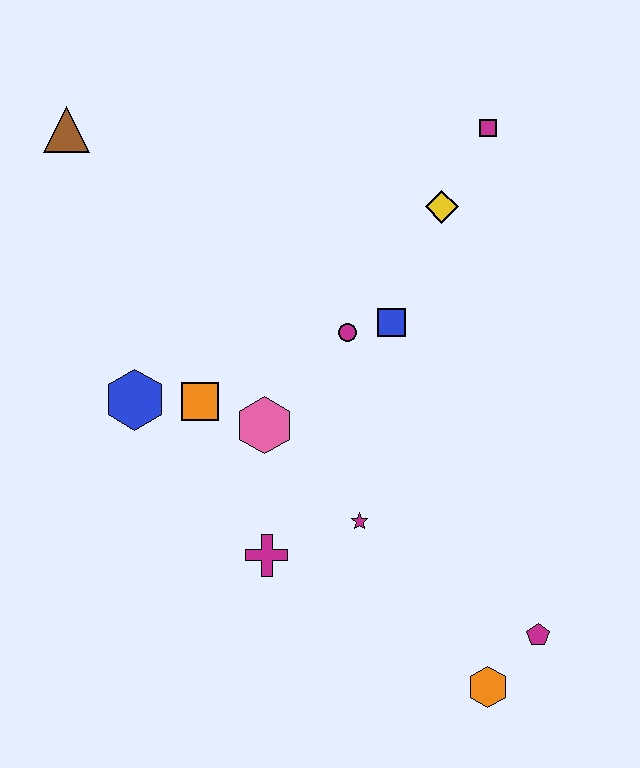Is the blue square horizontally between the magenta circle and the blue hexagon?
No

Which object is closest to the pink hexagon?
The orange square is closest to the pink hexagon.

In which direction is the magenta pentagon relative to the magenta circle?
The magenta pentagon is below the magenta circle.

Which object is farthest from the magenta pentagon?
The brown triangle is farthest from the magenta pentagon.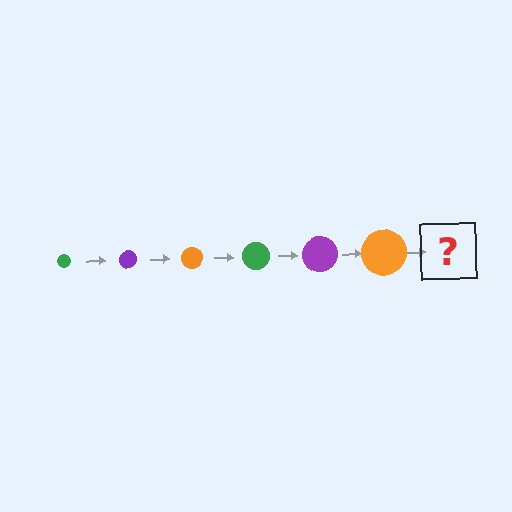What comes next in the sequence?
The next element should be a green circle, larger than the previous one.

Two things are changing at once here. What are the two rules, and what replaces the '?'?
The two rules are that the circle grows larger each step and the color cycles through green, purple, and orange. The '?' should be a green circle, larger than the previous one.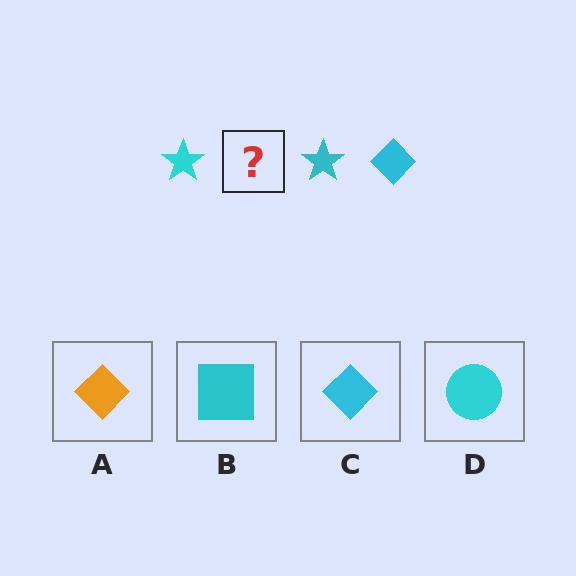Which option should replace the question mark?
Option C.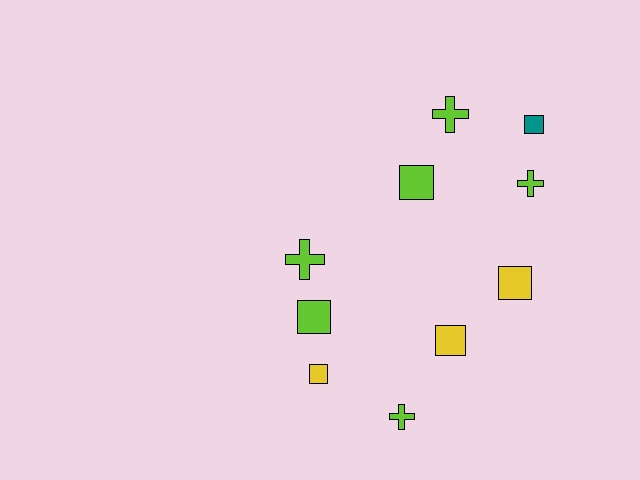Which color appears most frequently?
Lime, with 6 objects.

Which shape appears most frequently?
Square, with 6 objects.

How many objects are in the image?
There are 10 objects.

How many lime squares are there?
There are 2 lime squares.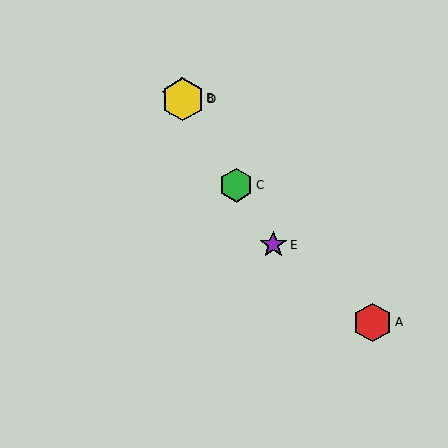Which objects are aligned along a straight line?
Objects B, C, D, E are aligned along a straight line.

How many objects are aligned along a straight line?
4 objects (B, C, D, E) are aligned along a straight line.